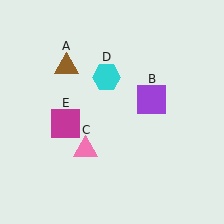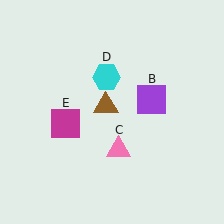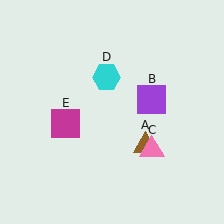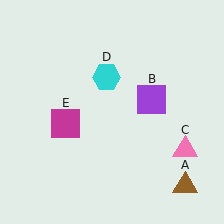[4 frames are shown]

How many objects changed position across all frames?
2 objects changed position: brown triangle (object A), pink triangle (object C).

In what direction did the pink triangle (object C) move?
The pink triangle (object C) moved right.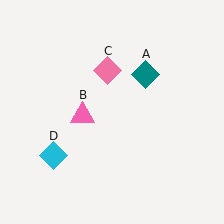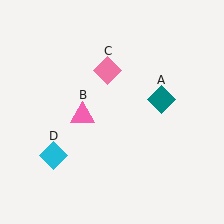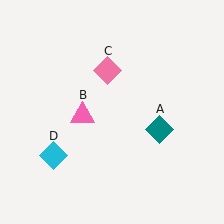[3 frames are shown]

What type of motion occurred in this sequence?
The teal diamond (object A) rotated clockwise around the center of the scene.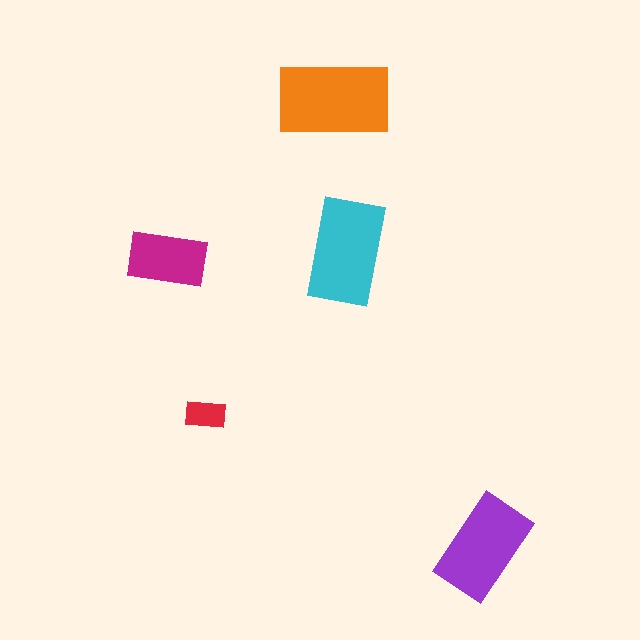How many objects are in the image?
There are 5 objects in the image.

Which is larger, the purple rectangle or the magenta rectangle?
The purple one.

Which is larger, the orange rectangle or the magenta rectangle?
The orange one.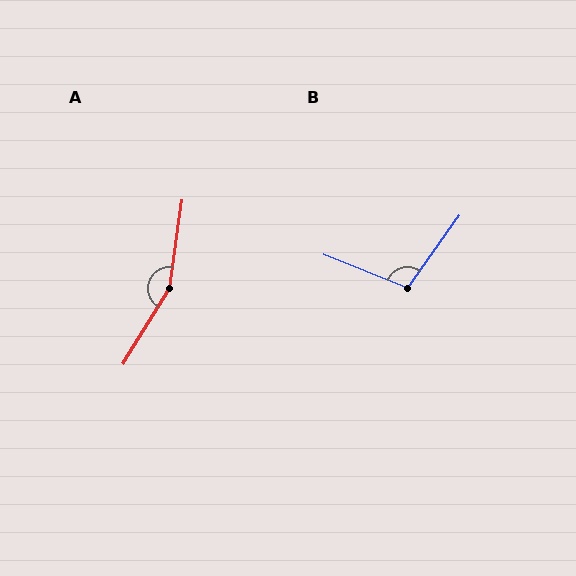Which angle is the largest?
A, at approximately 157 degrees.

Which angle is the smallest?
B, at approximately 103 degrees.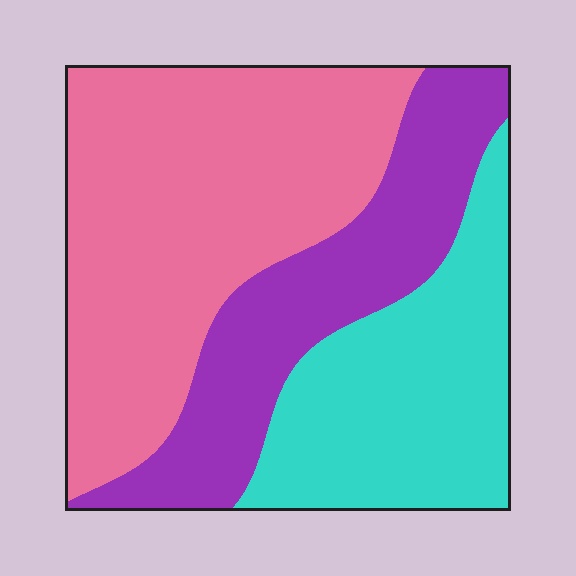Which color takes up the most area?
Pink, at roughly 45%.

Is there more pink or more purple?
Pink.